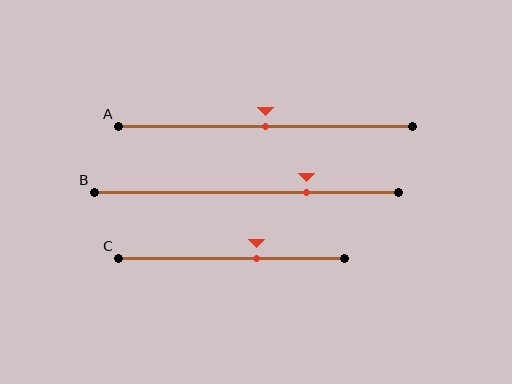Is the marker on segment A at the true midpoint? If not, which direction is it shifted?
Yes, the marker on segment A is at the true midpoint.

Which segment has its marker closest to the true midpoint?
Segment A has its marker closest to the true midpoint.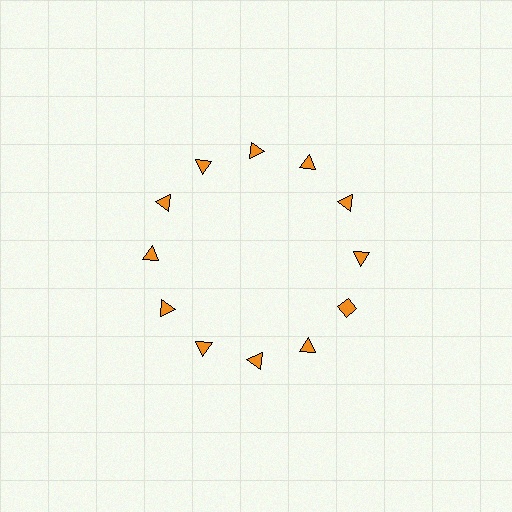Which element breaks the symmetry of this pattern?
The orange diamond at roughly the 4 o'clock position breaks the symmetry. All other shapes are orange triangles.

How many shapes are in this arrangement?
There are 12 shapes arranged in a ring pattern.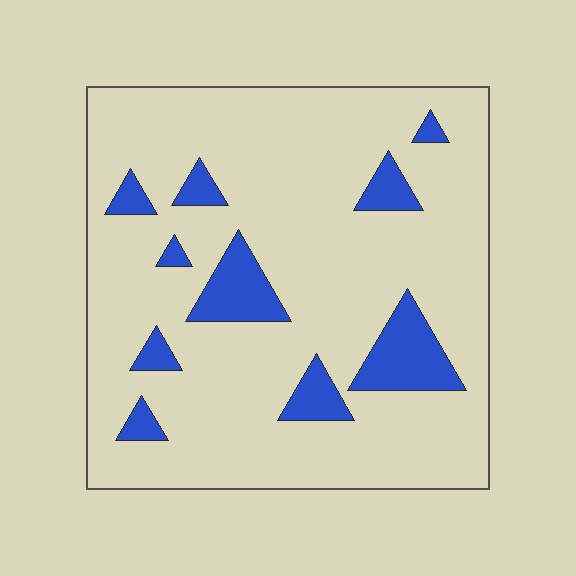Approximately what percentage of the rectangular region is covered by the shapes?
Approximately 15%.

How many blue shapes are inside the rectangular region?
10.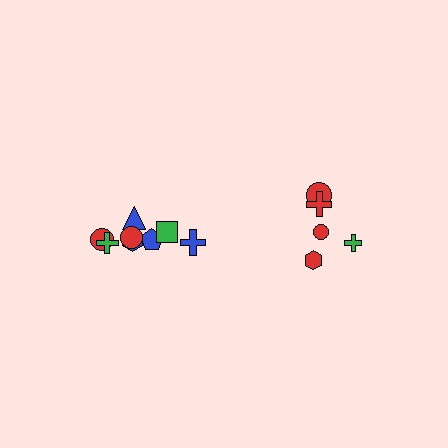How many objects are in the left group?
There are 8 objects.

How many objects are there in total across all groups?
There are 13 objects.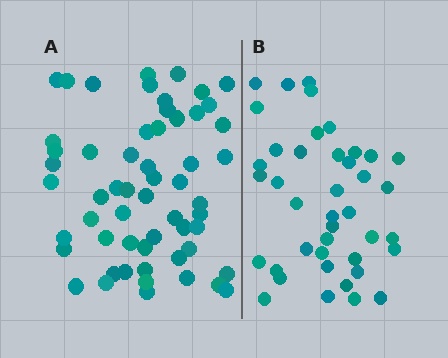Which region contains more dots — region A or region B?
Region A (the left region) has more dots.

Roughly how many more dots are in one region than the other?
Region A has approximately 15 more dots than region B.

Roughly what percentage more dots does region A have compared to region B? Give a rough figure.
About 40% more.